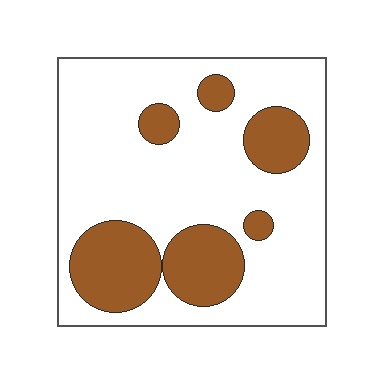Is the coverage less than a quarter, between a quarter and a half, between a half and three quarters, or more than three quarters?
Between a quarter and a half.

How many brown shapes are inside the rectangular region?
6.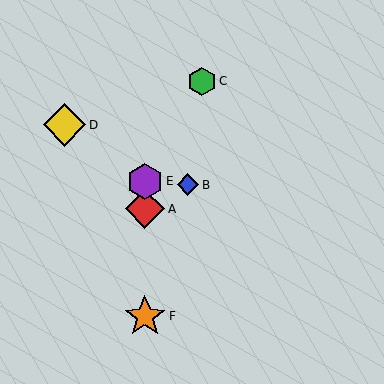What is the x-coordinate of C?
Object C is at x≈202.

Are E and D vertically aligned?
No, E is at x≈145 and D is at x≈65.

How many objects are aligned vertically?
3 objects (A, E, F) are aligned vertically.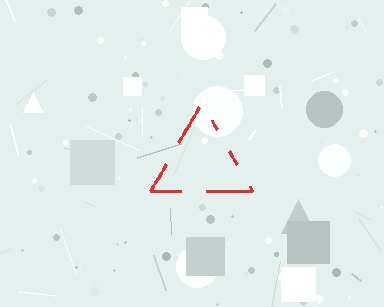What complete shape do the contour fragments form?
The contour fragments form a triangle.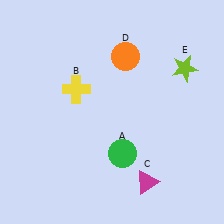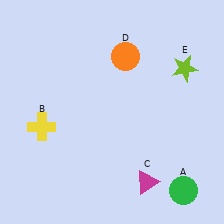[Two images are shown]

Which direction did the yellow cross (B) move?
The yellow cross (B) moved down.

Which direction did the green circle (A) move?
The green circle (A) moved right.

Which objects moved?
The objects that moved are: the green circle (A), the yellow cross (B).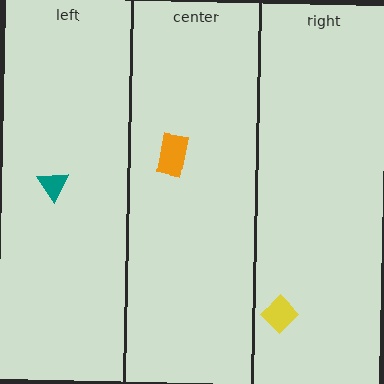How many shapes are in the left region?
1.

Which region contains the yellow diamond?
The right region.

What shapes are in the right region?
The yellow diamond.